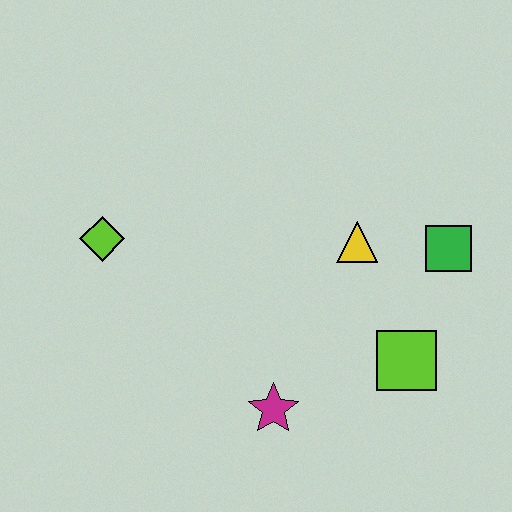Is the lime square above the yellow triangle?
No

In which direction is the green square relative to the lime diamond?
The green square is to the right of the lime diamond.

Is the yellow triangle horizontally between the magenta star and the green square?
Yes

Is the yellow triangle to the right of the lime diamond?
Yes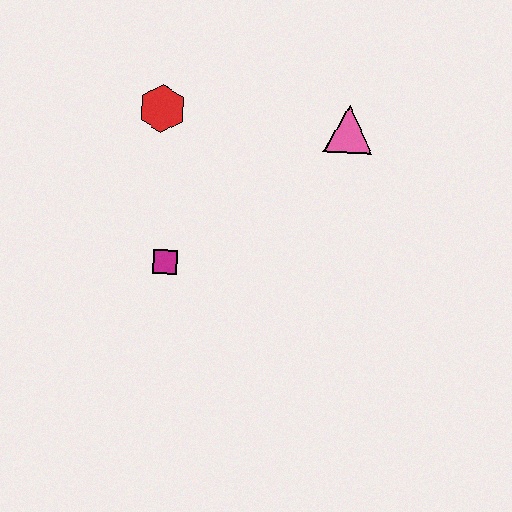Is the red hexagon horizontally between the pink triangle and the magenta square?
No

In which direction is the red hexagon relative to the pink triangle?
The red hexagon is to the left of the pink triangle.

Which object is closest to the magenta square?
The red hexagon is closest to the magenta square.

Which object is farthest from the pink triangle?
The magenta square is farthest from the pink triangle.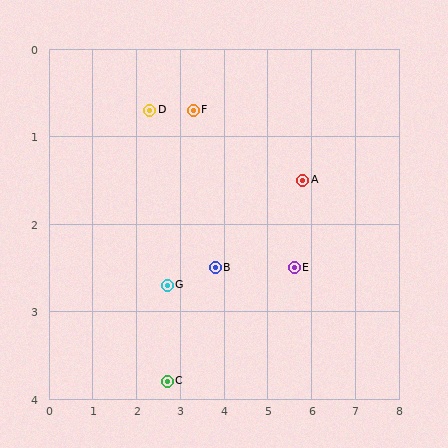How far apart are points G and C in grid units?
Points G and C are about 1.1 grid units apart.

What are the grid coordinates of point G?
Point G is at approximately (2.7, 2.7).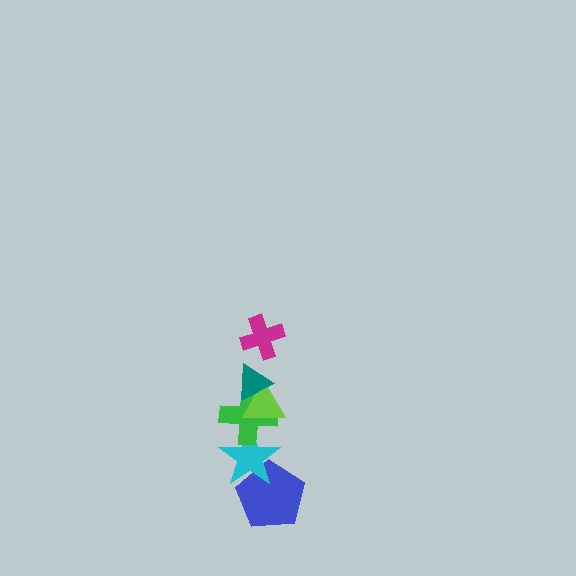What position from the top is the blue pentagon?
The blue pentagon is 6th from the top.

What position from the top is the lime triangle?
The lime triangle is 3rd from the top.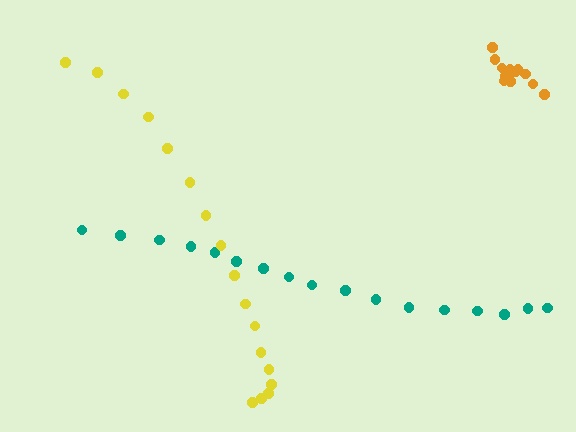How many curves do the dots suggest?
There are 3 distinct paths.